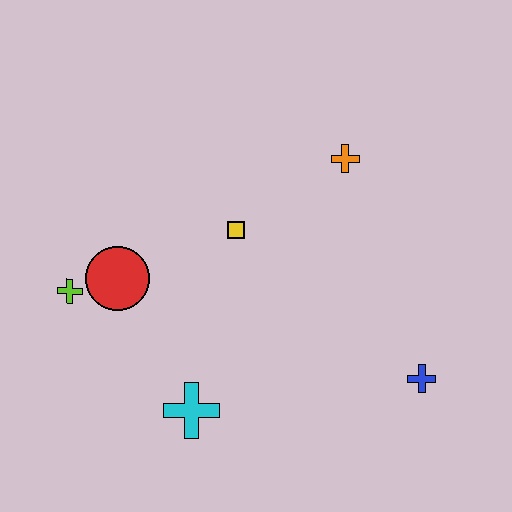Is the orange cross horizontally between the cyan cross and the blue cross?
Yes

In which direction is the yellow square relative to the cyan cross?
The yellow square is above the cyan cross.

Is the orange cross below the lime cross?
No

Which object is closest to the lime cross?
The red circle is closest to the lime cross.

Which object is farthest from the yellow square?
The blue cross is farthest from the yellow square.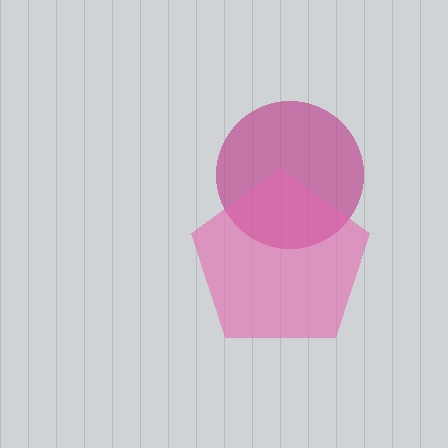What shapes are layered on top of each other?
The layered shapes are: a magenta circle, a pink pentagon.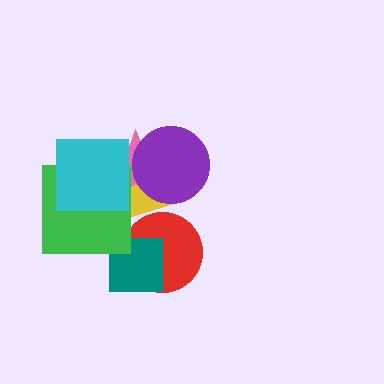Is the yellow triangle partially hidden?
Yes, it is partially covered by another shape.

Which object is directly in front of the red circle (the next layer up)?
The teal square is directly in front of the red circle.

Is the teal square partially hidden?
No, no other shape covers it.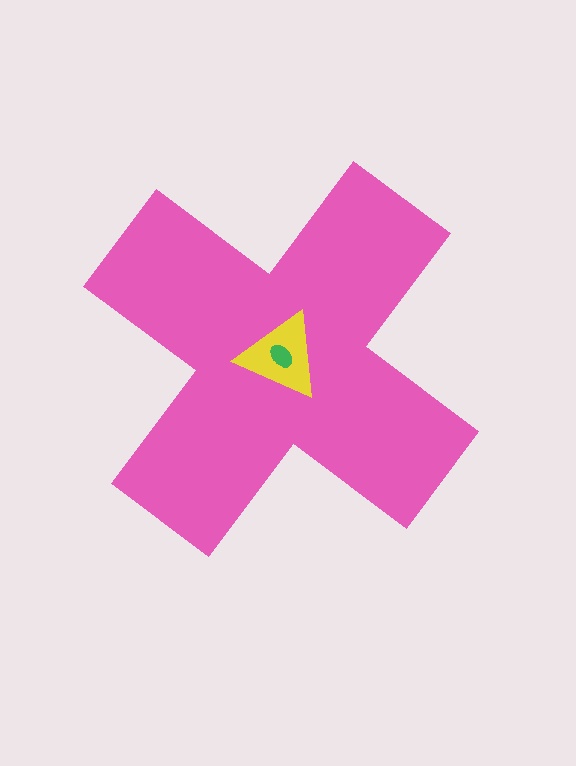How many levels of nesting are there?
3.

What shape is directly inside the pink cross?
The yellow triangle.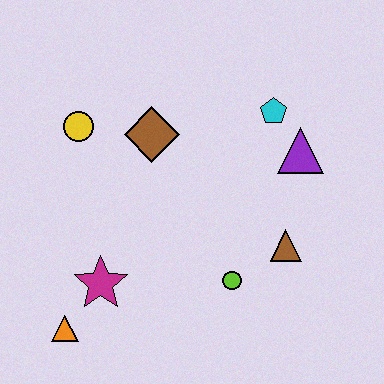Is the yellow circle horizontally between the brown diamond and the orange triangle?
Yes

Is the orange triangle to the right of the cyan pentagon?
No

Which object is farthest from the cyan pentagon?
The orange triangle is farthest from the cyan pentagon.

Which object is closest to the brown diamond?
The yellow circle is closest to the brown diamond.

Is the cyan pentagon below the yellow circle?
No